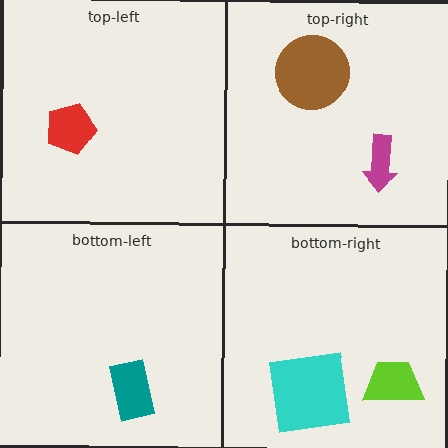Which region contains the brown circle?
The top-right region.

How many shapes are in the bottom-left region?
1.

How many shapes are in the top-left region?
1.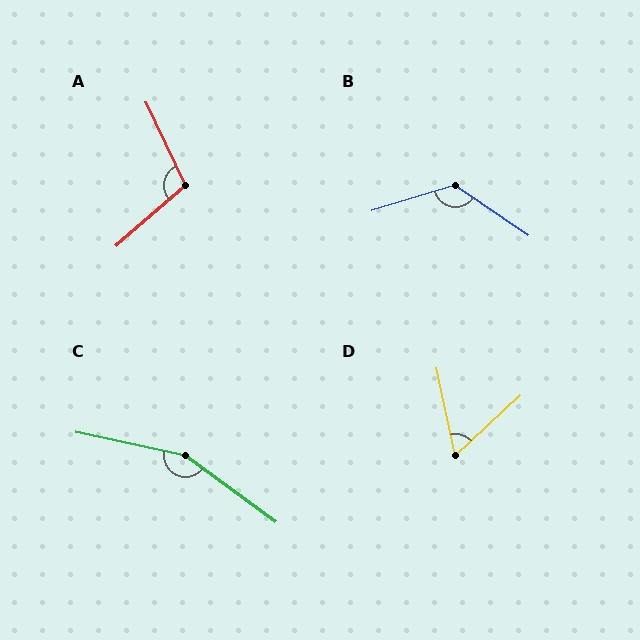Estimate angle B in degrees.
Approximately 128 degrees.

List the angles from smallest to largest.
D (59°), A (106°), B (128°), C (156°).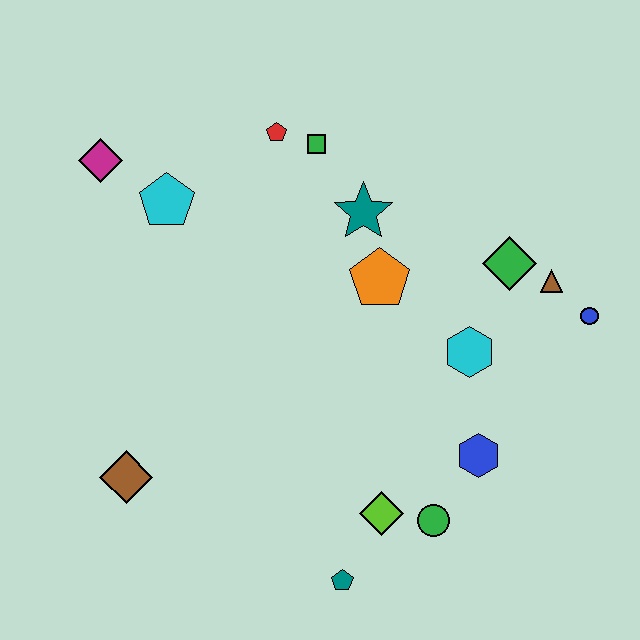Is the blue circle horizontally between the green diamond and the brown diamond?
No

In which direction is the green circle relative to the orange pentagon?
The green circle is below the orange pentagon.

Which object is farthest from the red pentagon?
The teal pentagon is farthest from the red pentagon.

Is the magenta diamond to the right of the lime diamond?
No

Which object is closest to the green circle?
The lime diamond is closest to the green circle.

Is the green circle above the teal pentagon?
Yes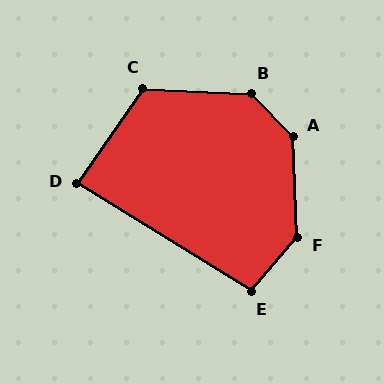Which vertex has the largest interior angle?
A, at approximately 139 degrees.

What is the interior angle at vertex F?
Approximately 136 degrees (obtuse).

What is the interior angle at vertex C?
Approximately 122 degrees (obtuse).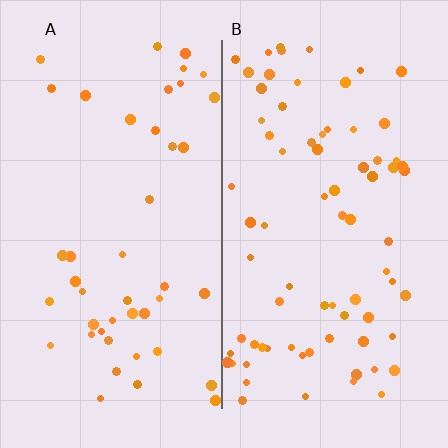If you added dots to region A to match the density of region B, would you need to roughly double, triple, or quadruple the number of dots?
Approximately double.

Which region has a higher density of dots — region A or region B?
B (the right).